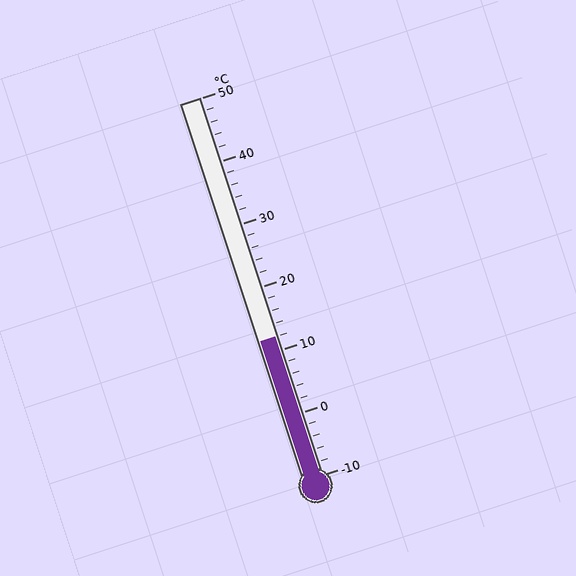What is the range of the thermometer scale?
The thermometer scale ranges from -10°C to 50°C.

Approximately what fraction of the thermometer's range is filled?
The thermometer is filled to approximately 35% of its range.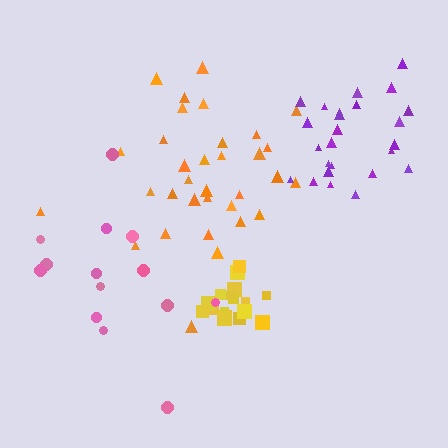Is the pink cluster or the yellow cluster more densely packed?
Yellow.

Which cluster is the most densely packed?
Yellow.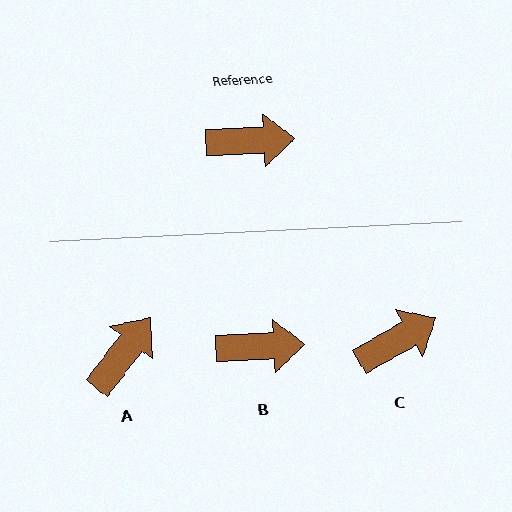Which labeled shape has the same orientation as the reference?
B.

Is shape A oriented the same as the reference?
No, it is off by about 50 degrees.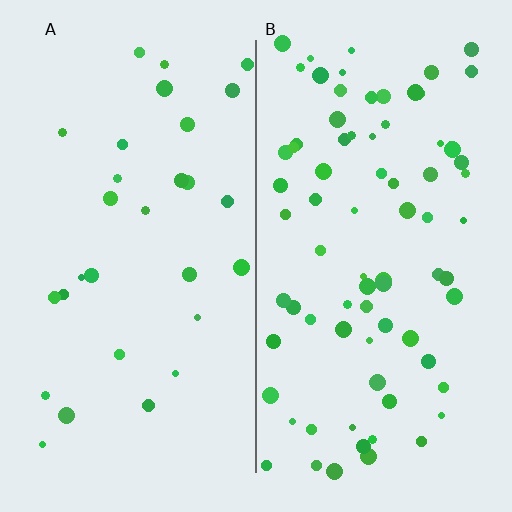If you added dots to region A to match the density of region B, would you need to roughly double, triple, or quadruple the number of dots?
Approximately triple.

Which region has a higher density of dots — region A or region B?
B (the right).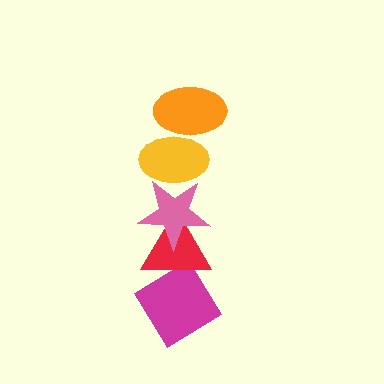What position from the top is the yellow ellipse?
The yellow ellipse is 2nd from the top.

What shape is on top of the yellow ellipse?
The orange ellipse is on top of the yellow ellipse.